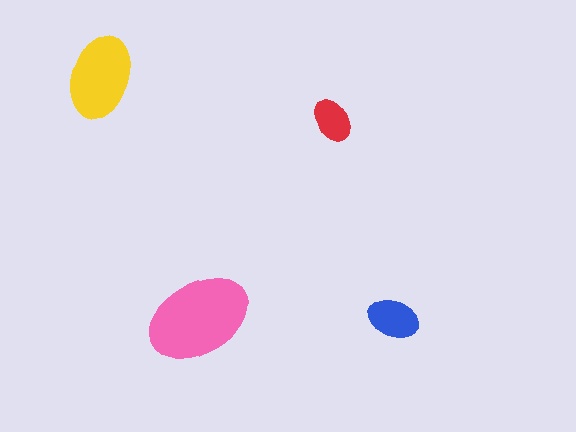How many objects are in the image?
There are 4 objects in the image.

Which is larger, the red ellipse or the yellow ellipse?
The yellow one.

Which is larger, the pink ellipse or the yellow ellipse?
The pink one.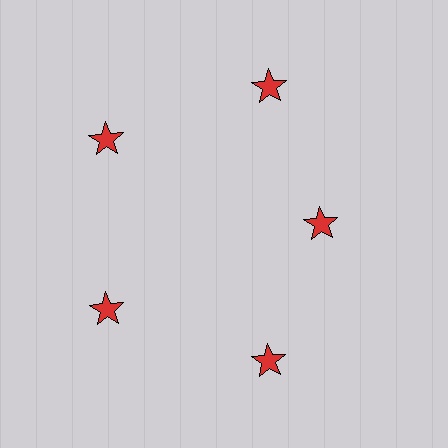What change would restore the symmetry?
The symmetry would be restored by moving it outward, back onto the ring so that all 5 stars sit at equal angles and equal distance from the center.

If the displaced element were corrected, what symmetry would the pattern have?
It would have 5-fold rotational symmetry — the pattern would map onto itself every 72 degrees.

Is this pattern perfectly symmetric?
No. The 5 red stars are arranged in a ring, but one element near the 3 o'clock position is pulled inward toward the center, breaking the 5-fold rotational symmetry.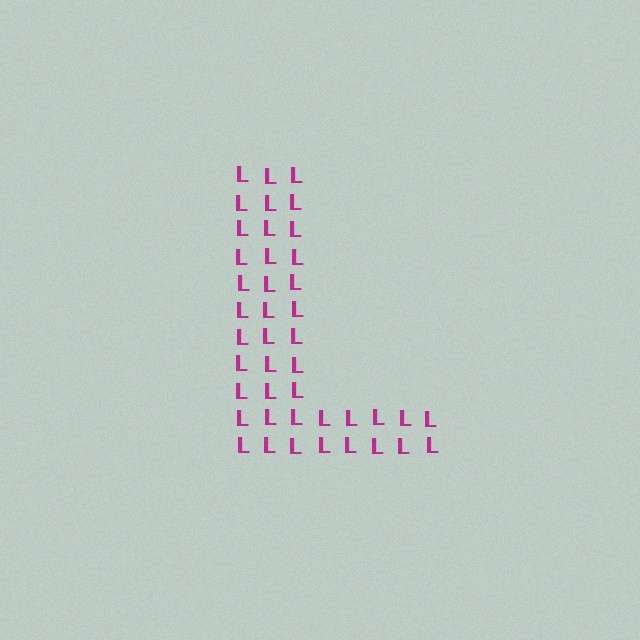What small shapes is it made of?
It is made of small letter L's.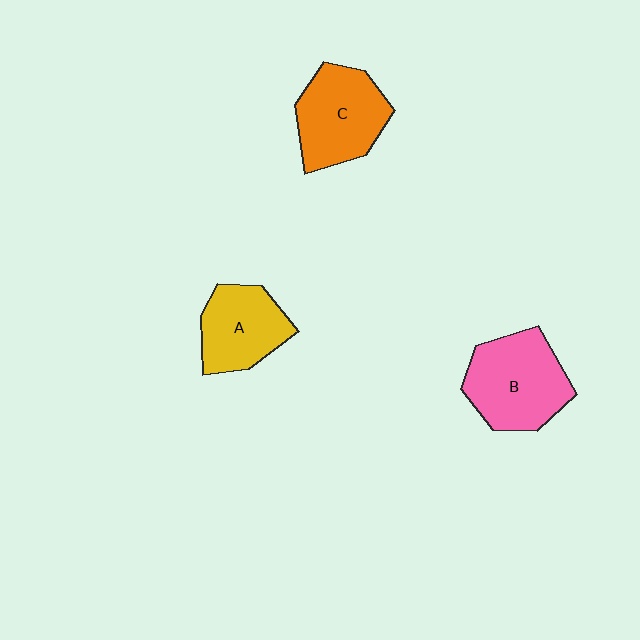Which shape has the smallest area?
Shape A (yellow).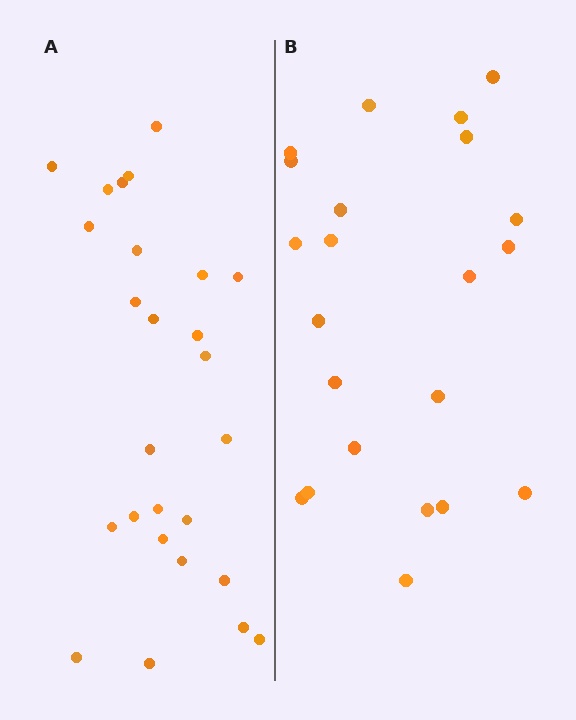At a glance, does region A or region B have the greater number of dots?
Region A (the left region) has more dots.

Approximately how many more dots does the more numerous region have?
Region A has about 4 more dots than region B.